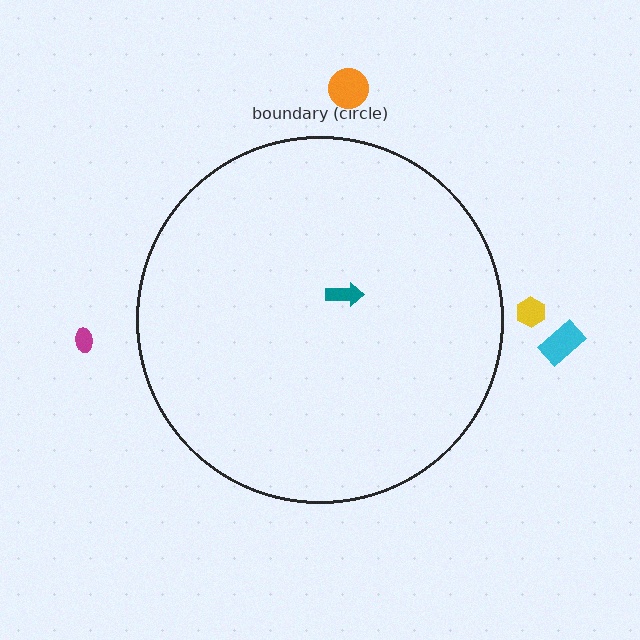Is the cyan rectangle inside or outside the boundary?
Outside.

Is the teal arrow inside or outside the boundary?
Inside.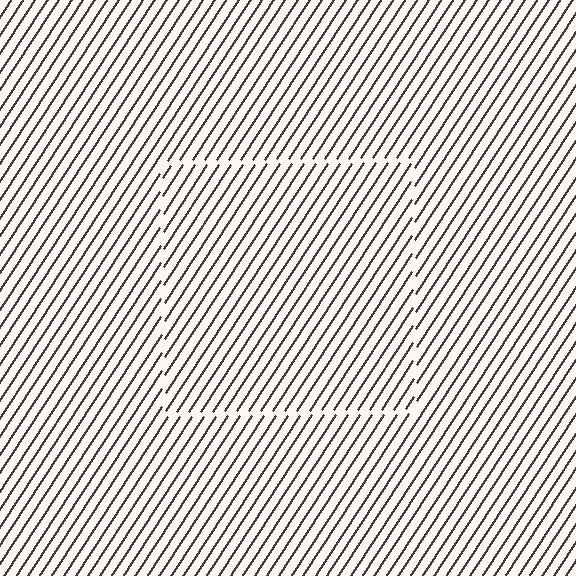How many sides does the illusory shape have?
4 sides — the line-ends trace a square.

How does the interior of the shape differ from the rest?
The interior of the shape contains the same grating, shifted by half a period — the contour is defined by the phase discontinuity where line-ends from the inner and outer gratings abut.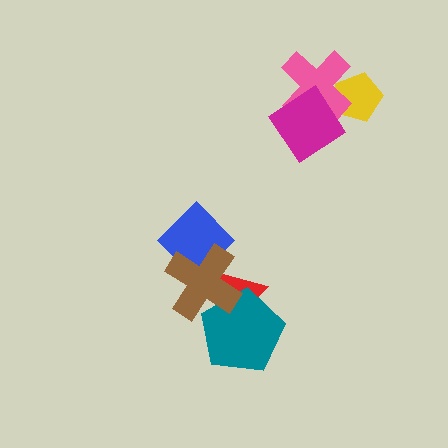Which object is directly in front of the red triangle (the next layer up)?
The teal pentagon is directly in front of the red triangle.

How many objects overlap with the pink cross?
2 objects overlap with the pink cross.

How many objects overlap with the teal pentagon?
2 objects overlap with the teal pentagon.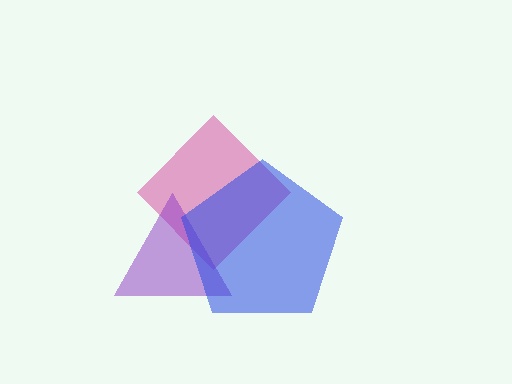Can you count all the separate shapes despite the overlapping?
Yes, there are 3 separate shapes.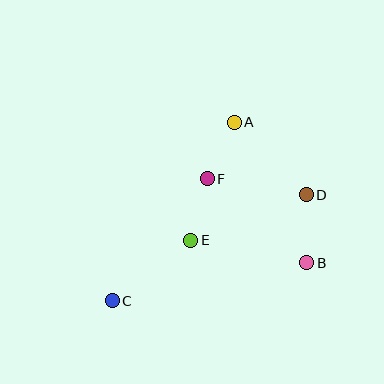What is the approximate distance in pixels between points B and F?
The distance between B and F is approximately 130 pixels.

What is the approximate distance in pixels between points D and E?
The distance between D and E is approximately 124 pixels.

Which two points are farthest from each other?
Points C and D are farthest from each other.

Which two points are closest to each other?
Points A and F are closest to each other.